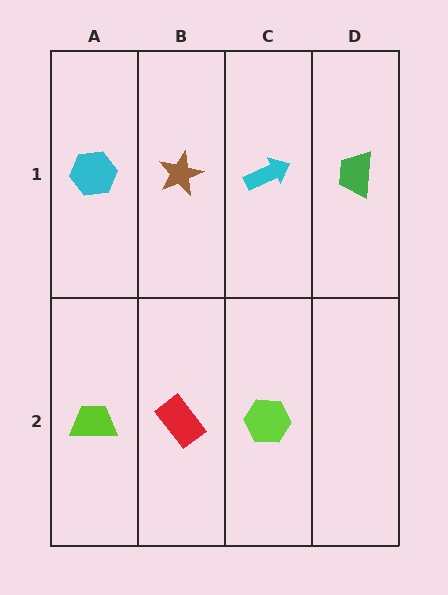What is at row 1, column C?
A cyan arrow.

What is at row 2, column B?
A red rectangle.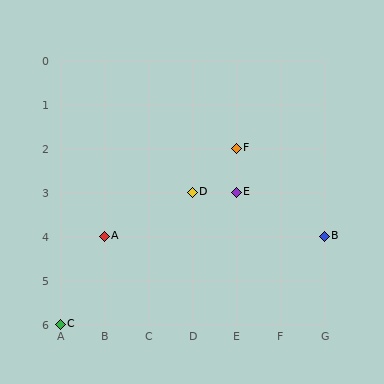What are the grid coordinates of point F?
Point F is at grid coordinates (E, 2).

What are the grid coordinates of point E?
Point E is at grid coordinates (E, 3).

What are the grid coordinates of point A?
Point A is at grid coordinates (B, 4).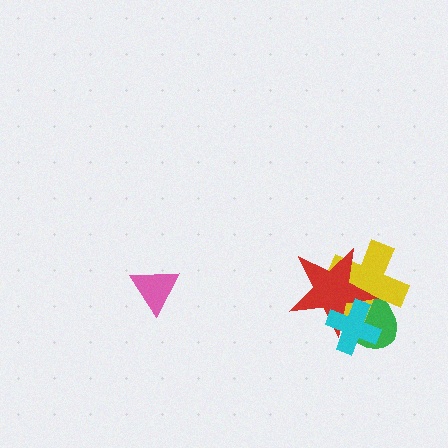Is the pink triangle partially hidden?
No, no other shape covers it.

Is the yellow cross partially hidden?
Yes, it is partially covered by another shape.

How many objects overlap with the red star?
3 objects overlap with the red star.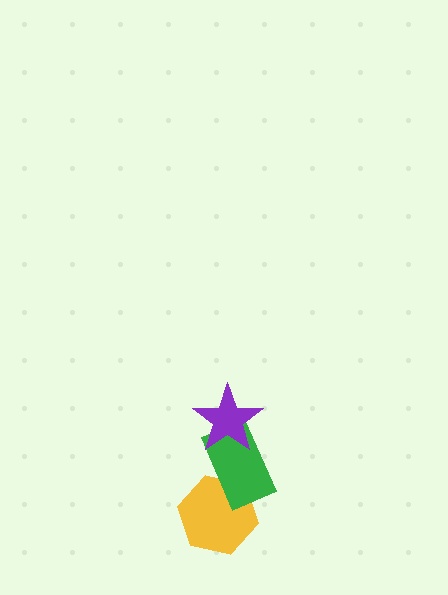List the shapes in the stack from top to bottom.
From top to bottom: the purple star, the green rectangle, the yellow hexagon.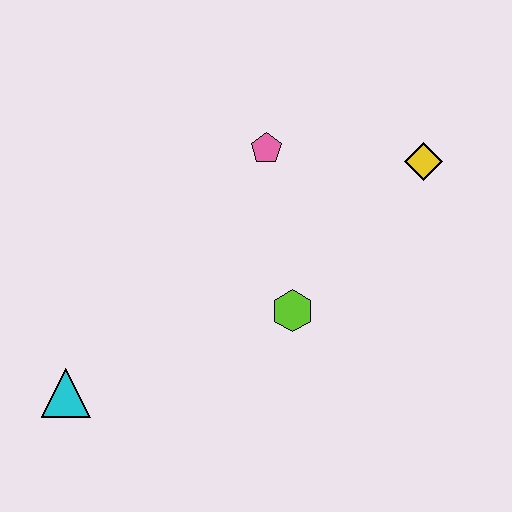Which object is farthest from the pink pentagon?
The cyan triangle is farthest from the pink pentagon.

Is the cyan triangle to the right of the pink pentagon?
No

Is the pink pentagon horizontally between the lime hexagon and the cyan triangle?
Yes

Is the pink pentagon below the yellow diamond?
No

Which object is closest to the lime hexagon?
The pink pentagon is closest to the lime hexagon.